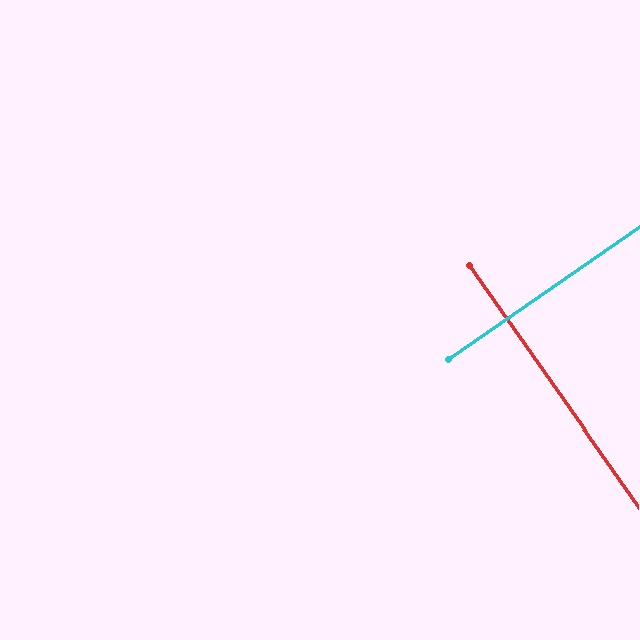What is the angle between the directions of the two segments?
Approximately 90 degrees.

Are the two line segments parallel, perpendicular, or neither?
Perpendicular — they meet at approximately 90°.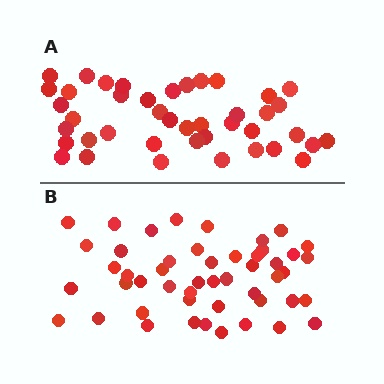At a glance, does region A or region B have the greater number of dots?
Region B (the bottom region) has more dots.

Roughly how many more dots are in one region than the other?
Region B has roughly 8 or so more dots than region A.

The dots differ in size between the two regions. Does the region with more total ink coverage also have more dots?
No. Region A has more total ink coverage because its dots are larger, but region B actually contains more individual dots. Total area can be misleading — the number of items is what matters here.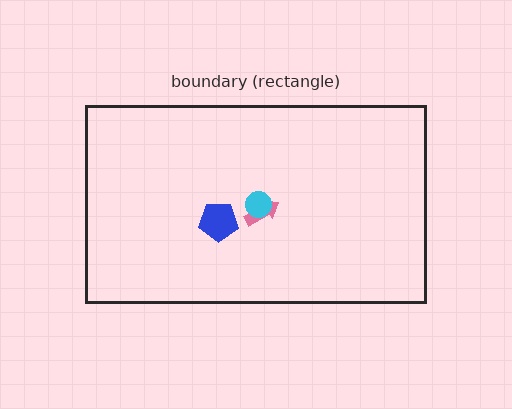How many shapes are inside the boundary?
3 inside, 0 outside.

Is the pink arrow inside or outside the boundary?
Inside.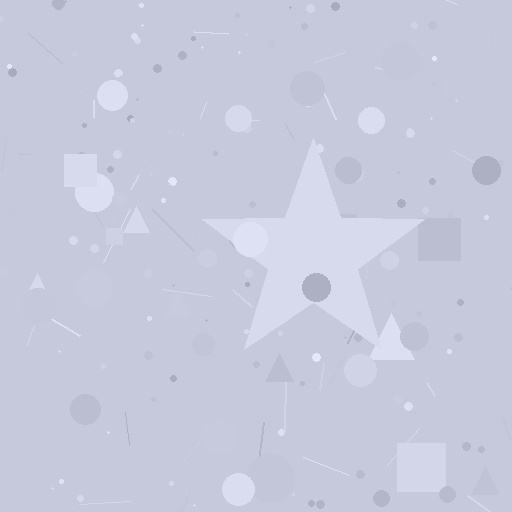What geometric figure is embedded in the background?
A star is embedded in the background.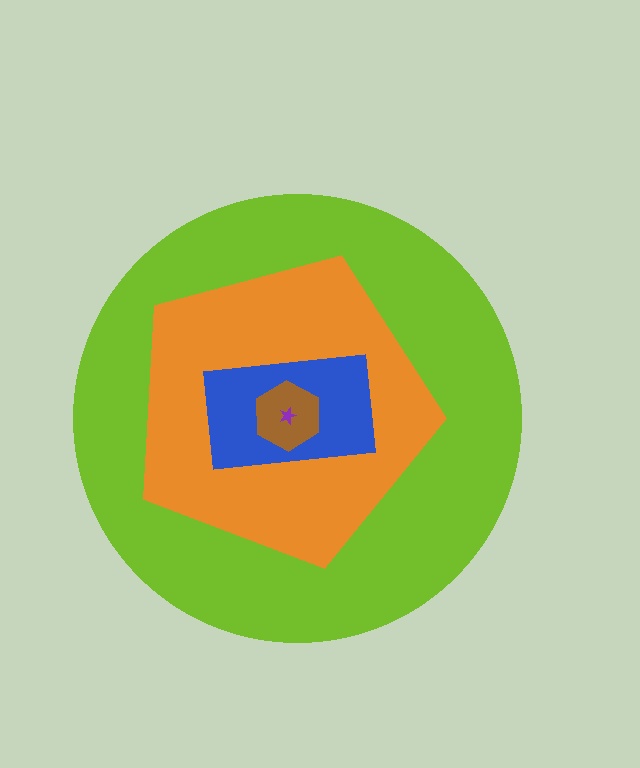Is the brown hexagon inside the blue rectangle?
Yes.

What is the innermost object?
The purple star.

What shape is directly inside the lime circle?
The orange pentagon.